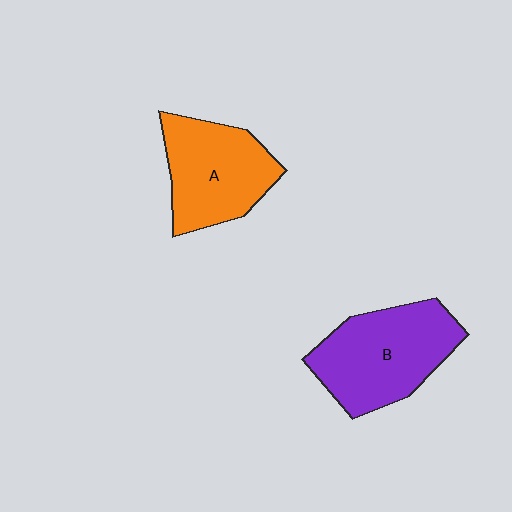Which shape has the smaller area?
Shape A (orange).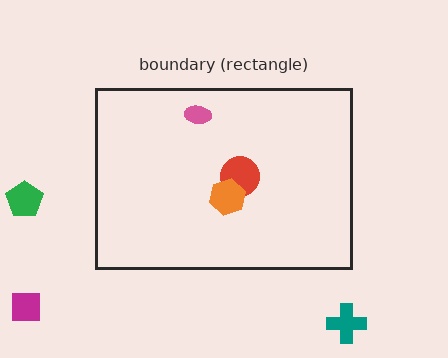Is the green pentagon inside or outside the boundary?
Outside.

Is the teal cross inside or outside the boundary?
Outside.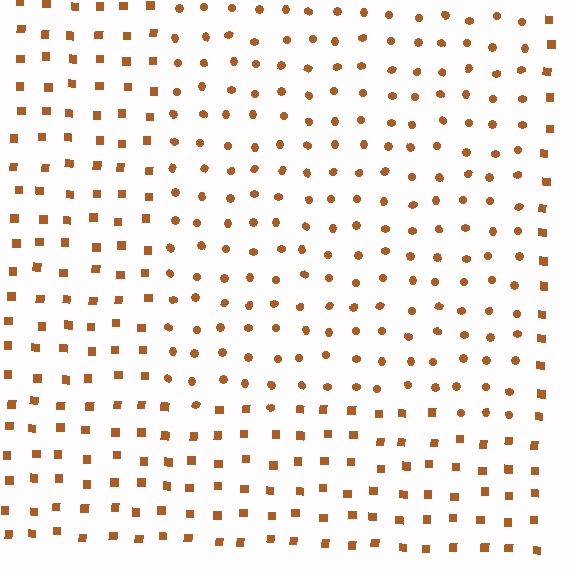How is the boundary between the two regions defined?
The boundary is defined by a change in element shape: circles inside vs. squares outside. All elements share the same color and spacing.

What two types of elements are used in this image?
The image uses circles inside the rectangle region and squares outside it.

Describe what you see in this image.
The image is filled with small brown elements arranged in a uniform grid. A rectangle-shaped region contains circles, while the surrounding area contains squares. The boundary is defined purely by the change in element shape.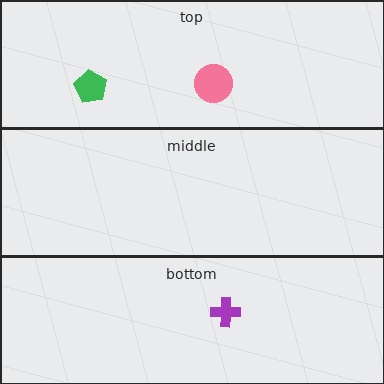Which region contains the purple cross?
The bottom region.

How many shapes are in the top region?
2.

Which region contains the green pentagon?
The top region.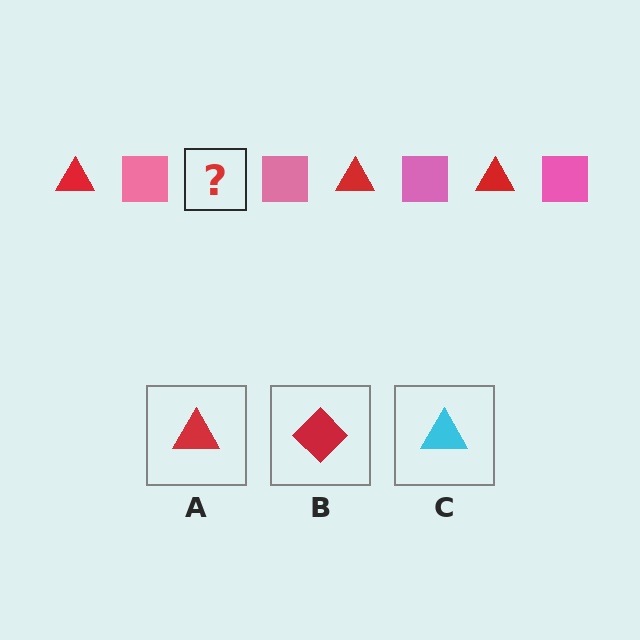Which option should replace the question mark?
Option A.